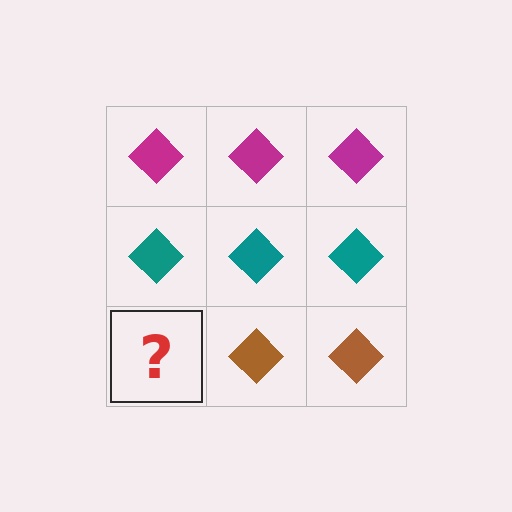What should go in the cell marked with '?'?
The missing cell should contain a brown diamond.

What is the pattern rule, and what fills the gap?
The rule is that each row has a consistent color. The gap should be filled with a brown diamond.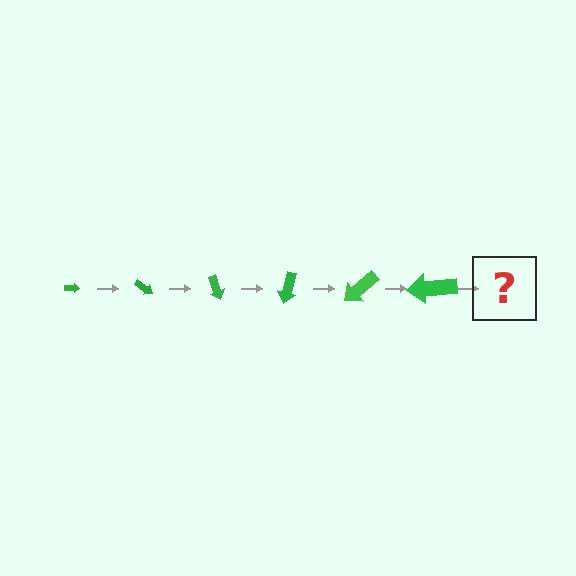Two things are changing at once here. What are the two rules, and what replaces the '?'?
The two rules are that the arrow grows larger each step and it rotates 35 degrees each step. The '?' should be an arrow, larger than the previous one and rotated 210 degrees from the start.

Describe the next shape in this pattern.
It should be an arrow, larger than the previous one and rotated 210 degrees from the start.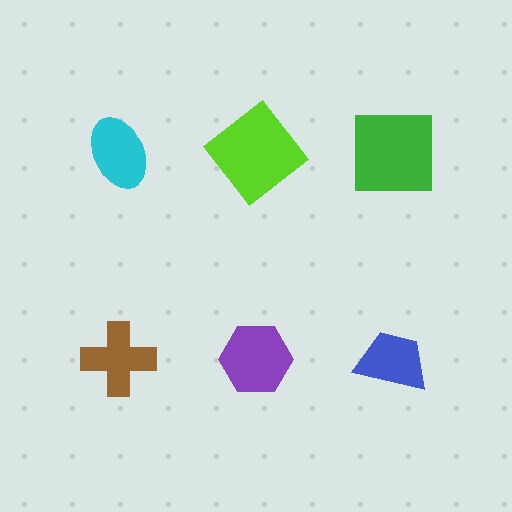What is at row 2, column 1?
A brown cross.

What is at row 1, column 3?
A green square.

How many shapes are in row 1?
3 shapes.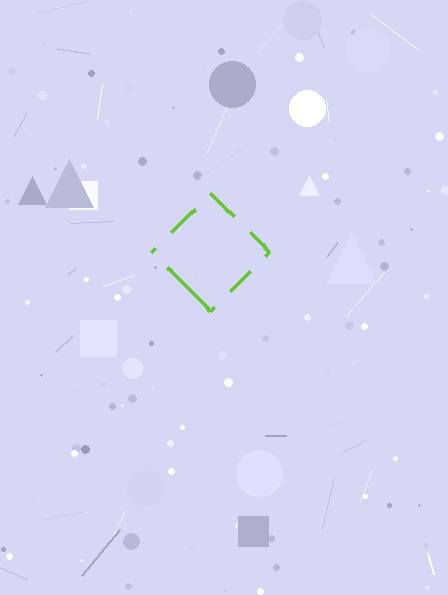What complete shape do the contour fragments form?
The contour fragments form a diamond.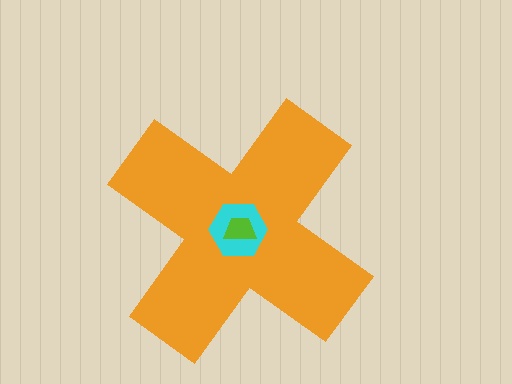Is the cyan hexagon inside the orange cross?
Yes.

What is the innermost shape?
The lime trapezoid.